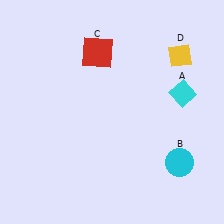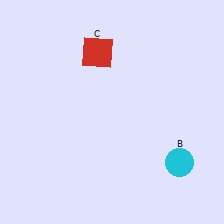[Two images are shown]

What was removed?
The cyan diamond (A), the yellow diamond (D) were removed in Image 2.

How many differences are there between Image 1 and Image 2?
There are 2 differences between the two images.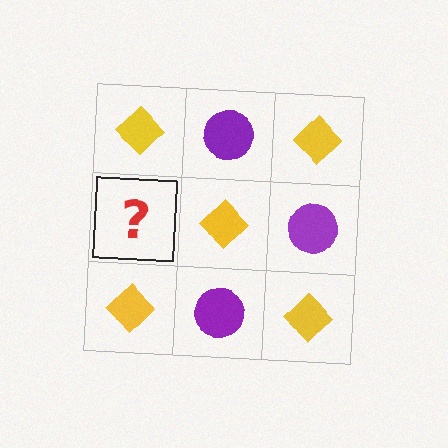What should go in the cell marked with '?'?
The missing cell should contain a purple circle.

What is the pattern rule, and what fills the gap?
The rule is that it alternates yellow diamond and purple circle in a checkerboard pattern. The gap should be filled with a purple circle.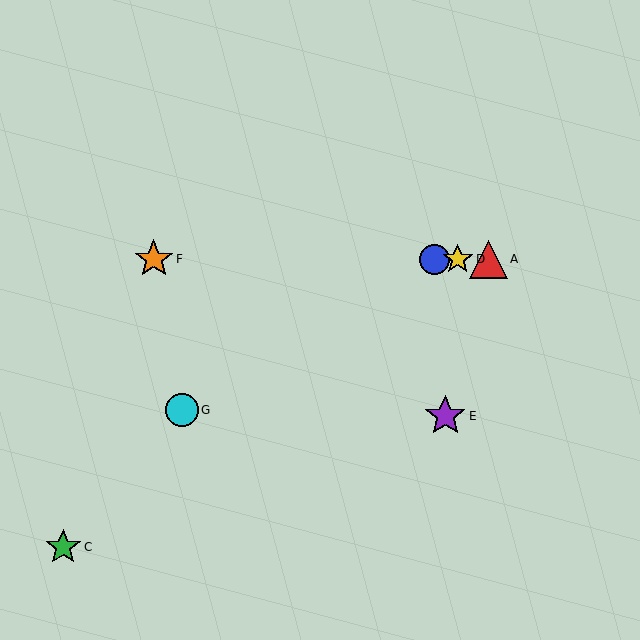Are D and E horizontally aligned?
No, D is at y≈259 and E is at y≈416.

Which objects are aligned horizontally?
Objects A, B, D, F are aligned horizontally.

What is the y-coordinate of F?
Object F is at y≈259.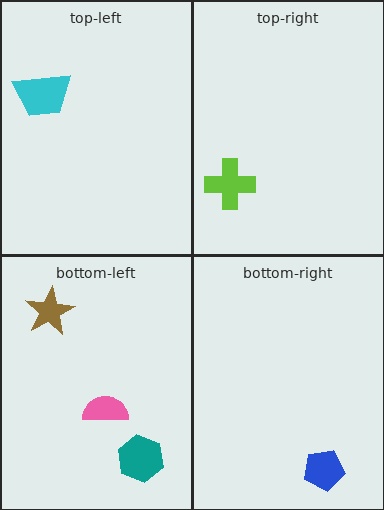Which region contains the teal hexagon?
The bottom-left region.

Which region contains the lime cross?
The top-right region.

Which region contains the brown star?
The bottom-left region.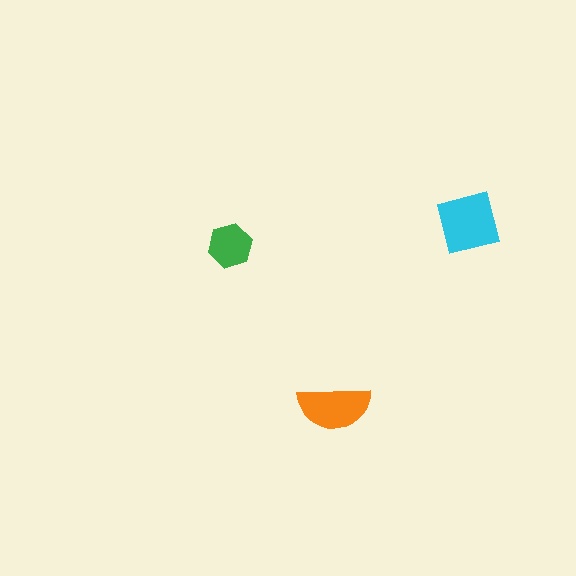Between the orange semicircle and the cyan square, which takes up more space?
The cyan square.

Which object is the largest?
The cyan square.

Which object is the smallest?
The green hexagon.